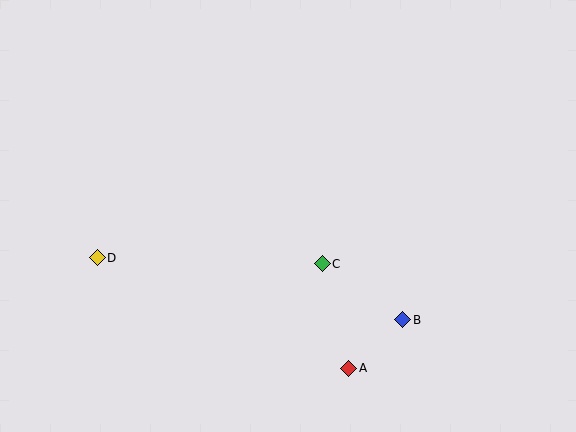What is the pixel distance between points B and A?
The distance between B and A is 73 pixels.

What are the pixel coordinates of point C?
Point C is at (322, 264).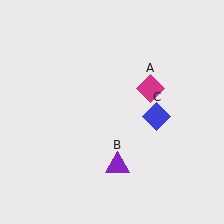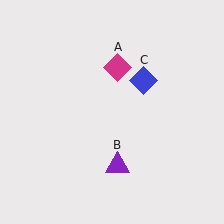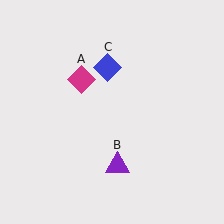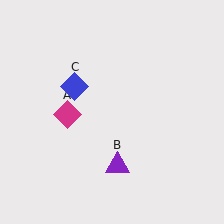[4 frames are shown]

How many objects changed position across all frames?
2 objects changed position: magenta diamond (object A), blue diamond (object C).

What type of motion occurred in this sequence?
The magenta diamond (object A), blue diamond (object C) rotated counterclockwise around the center of the scene.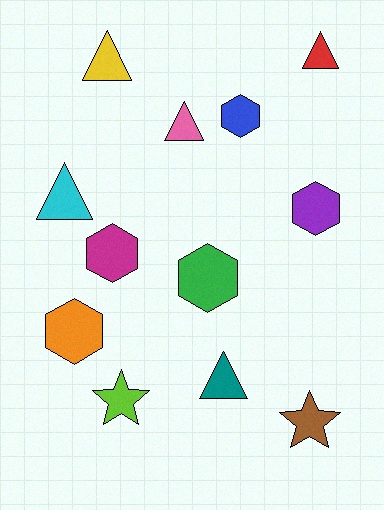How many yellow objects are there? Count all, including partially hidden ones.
There is 1 yellow object.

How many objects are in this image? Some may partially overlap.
There are 12 objects.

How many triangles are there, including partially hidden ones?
There are 5 triangles.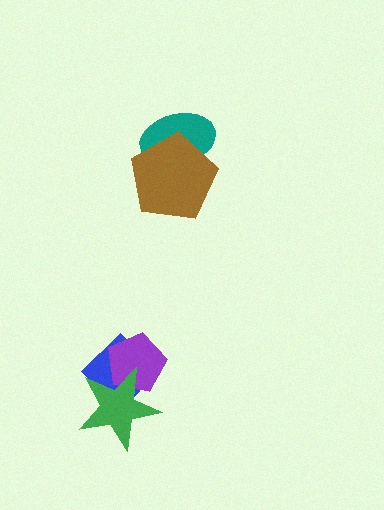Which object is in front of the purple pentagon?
The green star is in front of the purple pentagon.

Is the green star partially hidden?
No, no other shape covers it.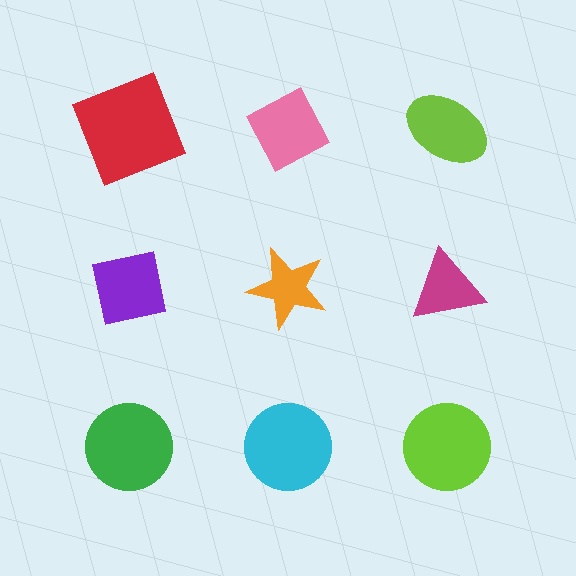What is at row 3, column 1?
A green circle.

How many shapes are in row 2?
3 shapes.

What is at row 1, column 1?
A red square.